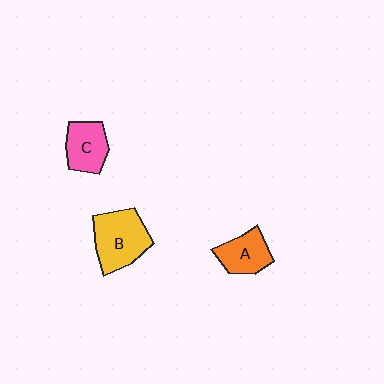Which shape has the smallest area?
Shape A (orange).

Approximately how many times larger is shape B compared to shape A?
Approximately 1.5 times.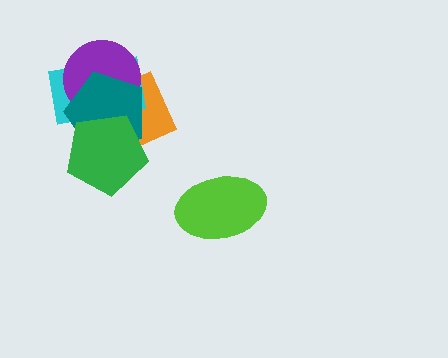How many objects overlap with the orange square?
4 objects overlap with the orange square.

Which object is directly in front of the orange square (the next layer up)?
The cyan rectangle is directly in front of the orange square.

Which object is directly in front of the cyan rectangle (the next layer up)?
The purple circle is directly in front of the cyan rectangle.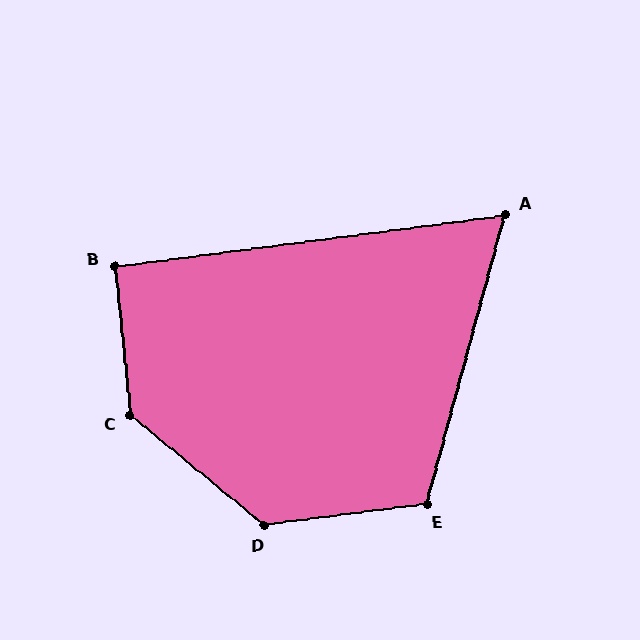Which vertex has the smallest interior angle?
A, at approximately 67 degrees.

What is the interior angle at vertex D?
Approximately 133 degrees (obtuse).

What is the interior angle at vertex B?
Approximately 91 degrees (approximately right).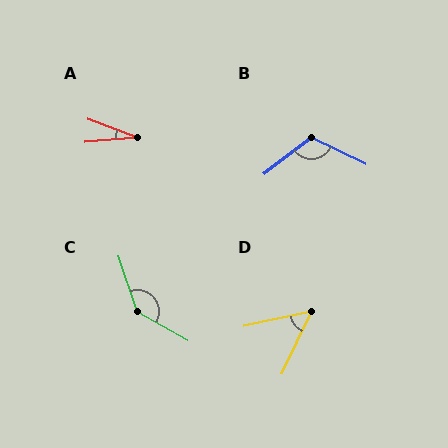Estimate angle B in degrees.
Approximately 117 degrees.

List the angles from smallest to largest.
A (26°), D (53°), B (117°), C (137°).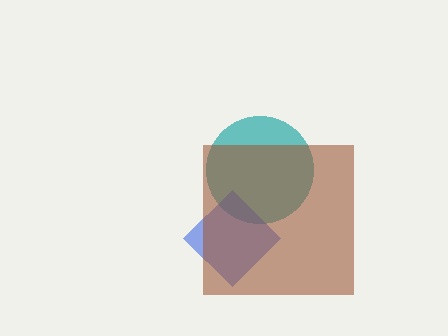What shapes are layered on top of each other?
The layered shapes are: a teal circle, a blue diamond, a brown square.